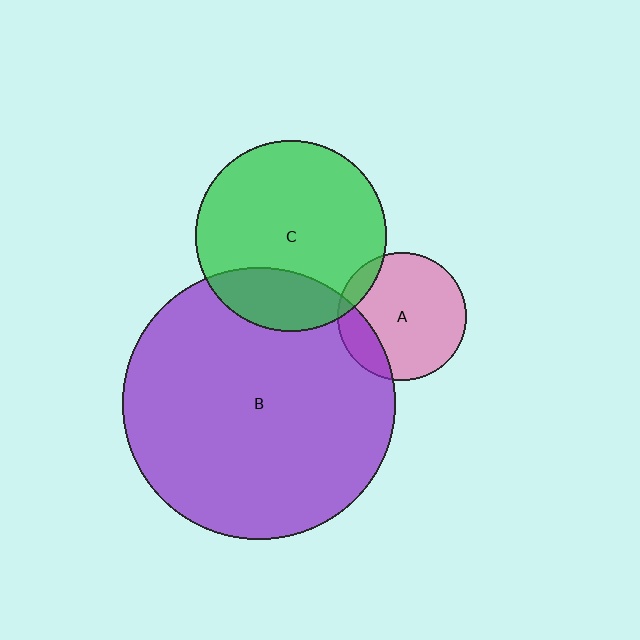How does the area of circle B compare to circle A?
Approximately 4.5 times.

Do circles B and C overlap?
Yes.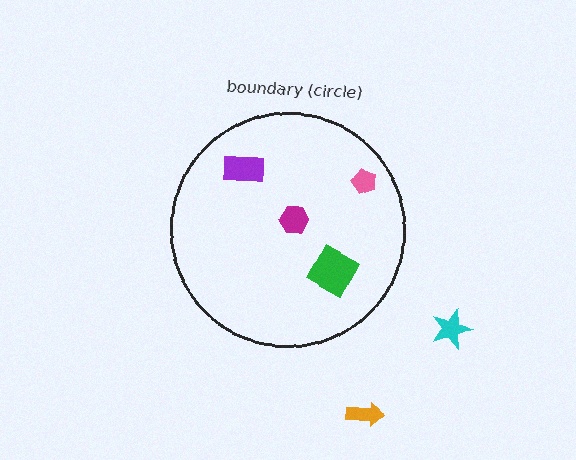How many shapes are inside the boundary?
4 inside, 2 outside.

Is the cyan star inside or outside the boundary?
Outside.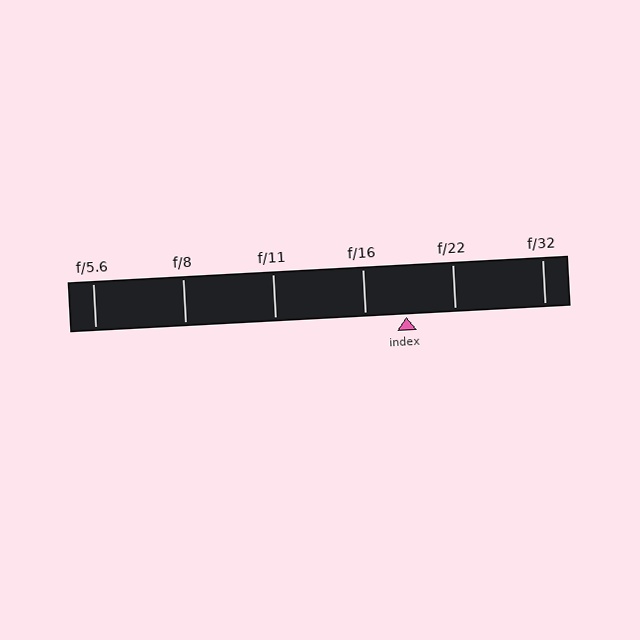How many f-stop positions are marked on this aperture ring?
There are 6 f-stop positions marked.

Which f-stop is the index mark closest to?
The index mark is closest to f/16.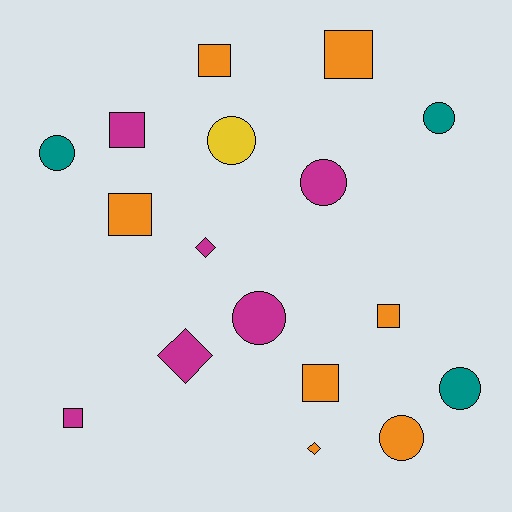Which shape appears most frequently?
Circle, with 7 objects.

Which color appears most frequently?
Orange, with 7 objects.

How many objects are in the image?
There are 17 objects.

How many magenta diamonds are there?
There are 2 magenta diamonds.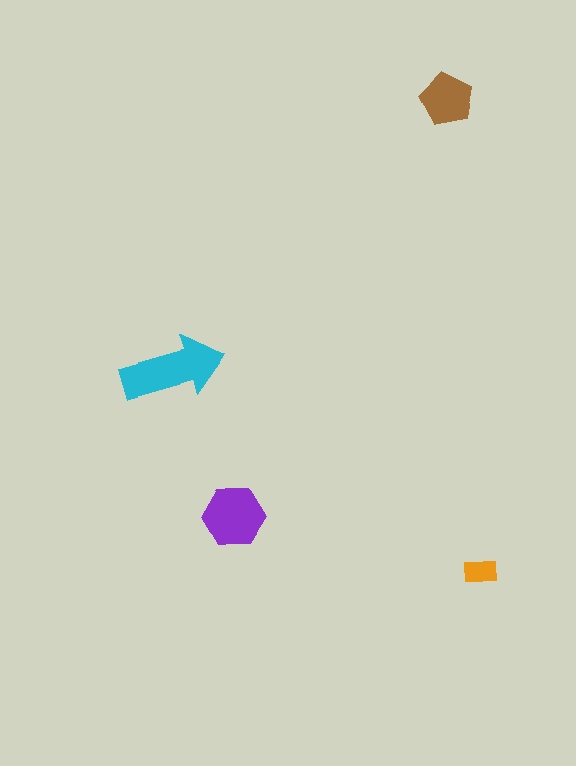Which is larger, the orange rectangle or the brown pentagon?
The brown pentagon.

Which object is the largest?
The cyan arrow.